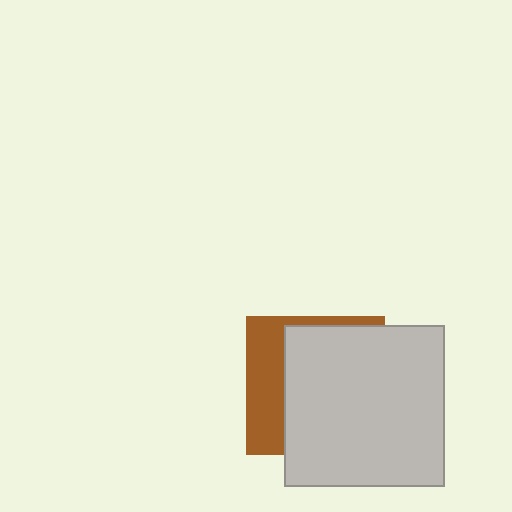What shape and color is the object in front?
The object in front is a light gray square.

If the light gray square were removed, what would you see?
You would see the complete brown square.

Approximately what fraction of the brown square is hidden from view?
Roughly 68% of the brown square is hidden behind the light gray square.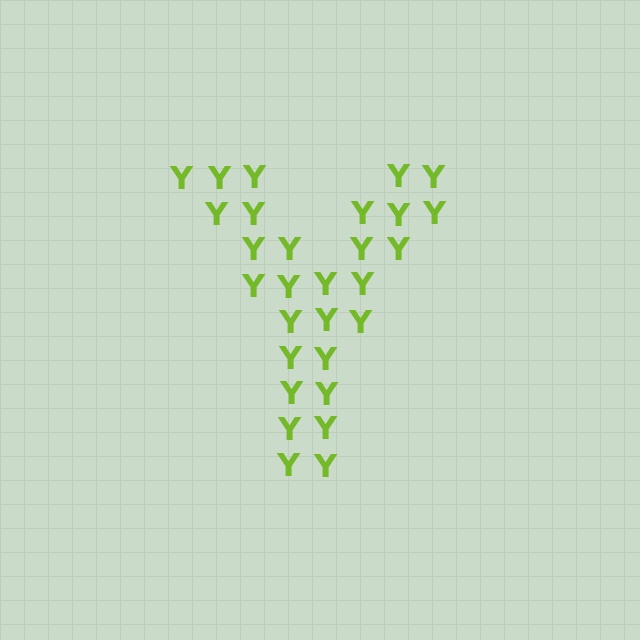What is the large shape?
The large shape is the letter Y.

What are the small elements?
The small elements are letter Y's.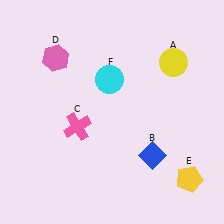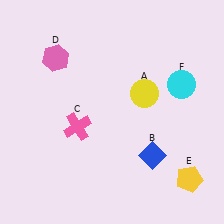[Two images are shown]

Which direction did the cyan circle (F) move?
The cyan circle (F) moved right.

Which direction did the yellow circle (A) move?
The yellow circle (A) moved down.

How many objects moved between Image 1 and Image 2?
2 objects moved between the two images.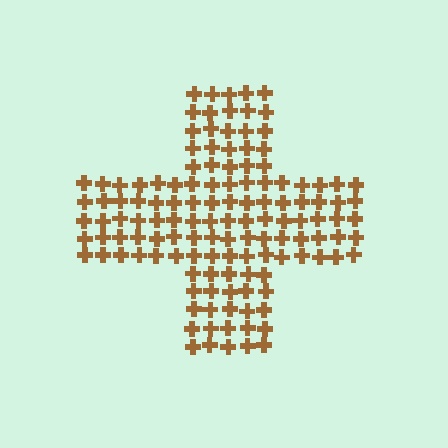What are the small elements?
The small elements are crosses.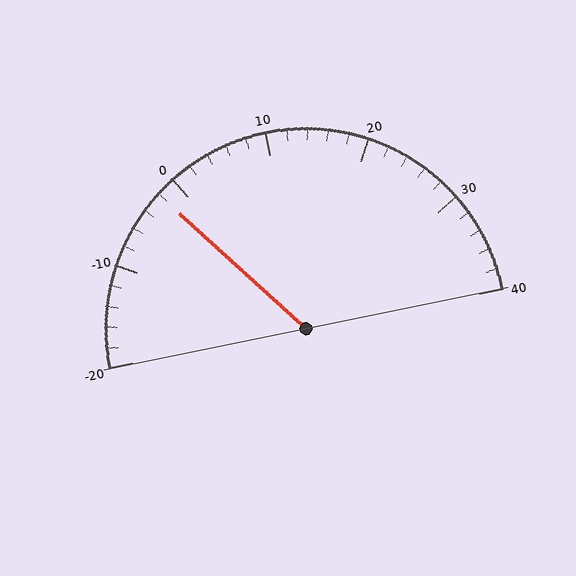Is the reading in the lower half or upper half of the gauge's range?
The reading is in the lower half of the range (-20 to 40).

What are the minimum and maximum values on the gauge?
The gauge ranges from -20 to 40.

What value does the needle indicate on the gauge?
The needle indicates approximately -2.